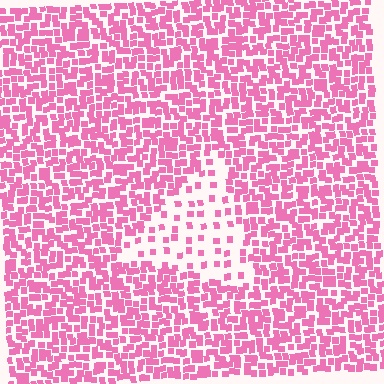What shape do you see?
I see a triangle.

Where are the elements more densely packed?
The elements are more densely packed outside the triangle boundary.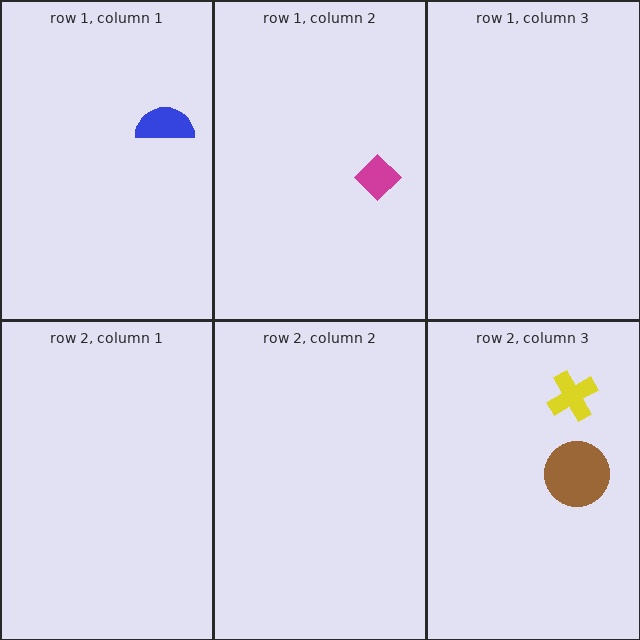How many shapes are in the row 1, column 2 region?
1.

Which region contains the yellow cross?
The row 2, column 3 region.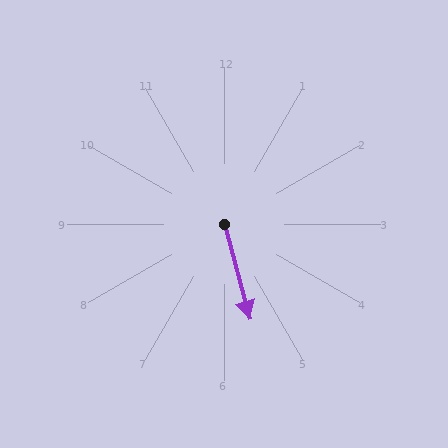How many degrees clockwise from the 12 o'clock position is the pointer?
Approximately 165 degrees.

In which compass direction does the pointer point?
South.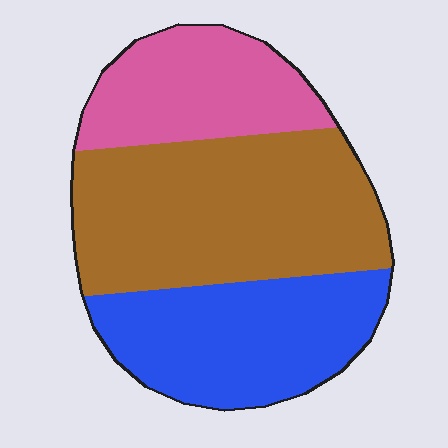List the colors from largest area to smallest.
From largest to smallest: brown, blue, pink.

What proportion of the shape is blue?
Blue covers roughly 30% of the shape.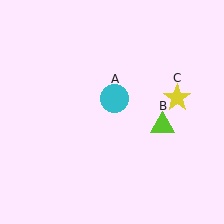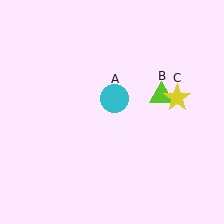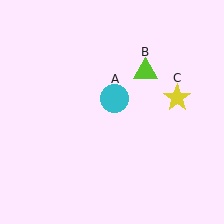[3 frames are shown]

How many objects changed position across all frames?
1 object changed position: lime triangle (object B).